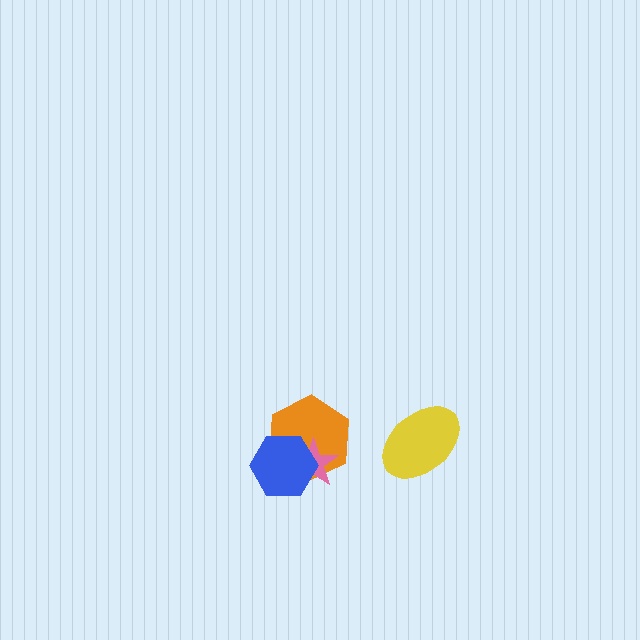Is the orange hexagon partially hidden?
Yes, it is partially covered by another shape.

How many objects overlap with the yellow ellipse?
0 objects overlap with the yellow ellipse.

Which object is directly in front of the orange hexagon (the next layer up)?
The pink star is directly in front of the orange hexagon.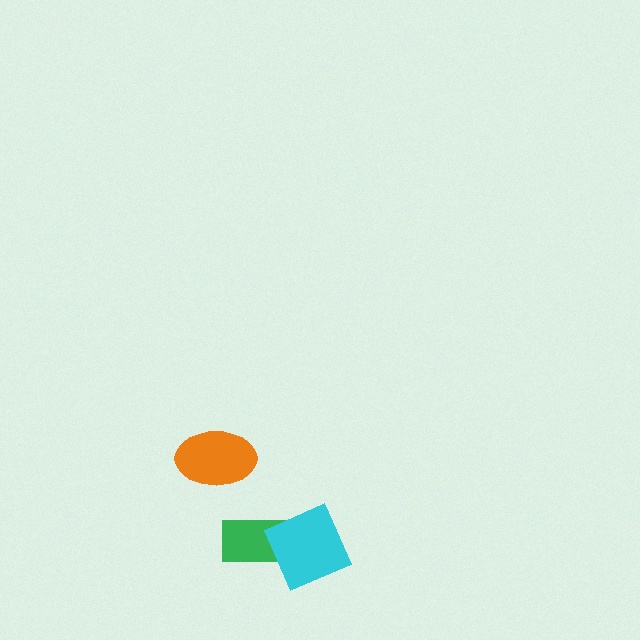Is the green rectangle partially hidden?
Yes, it is partially covered by another shape.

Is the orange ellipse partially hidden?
No, no other shape covers it.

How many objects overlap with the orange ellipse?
0 objects overlap with the orange ellipse.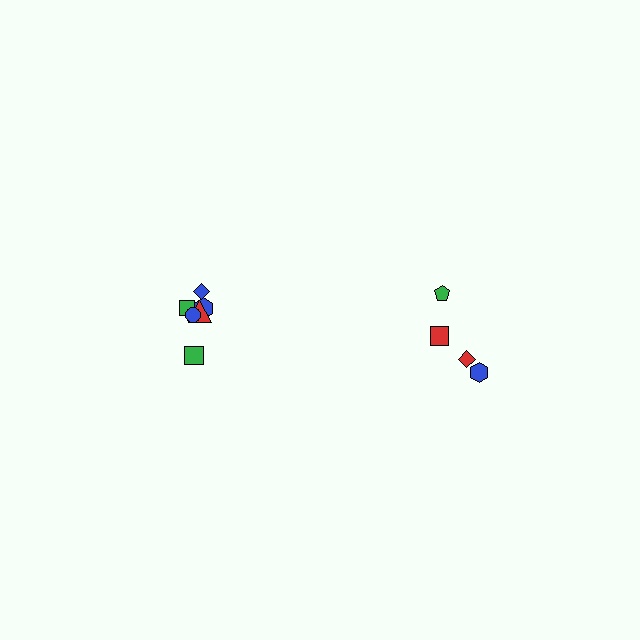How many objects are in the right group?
There are 4 objects.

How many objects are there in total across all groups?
There are 10 objects.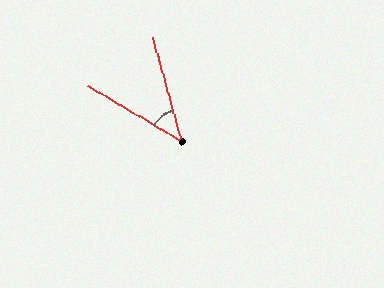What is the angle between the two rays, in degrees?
Approximately 44 degrees.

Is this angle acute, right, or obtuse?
It is acute.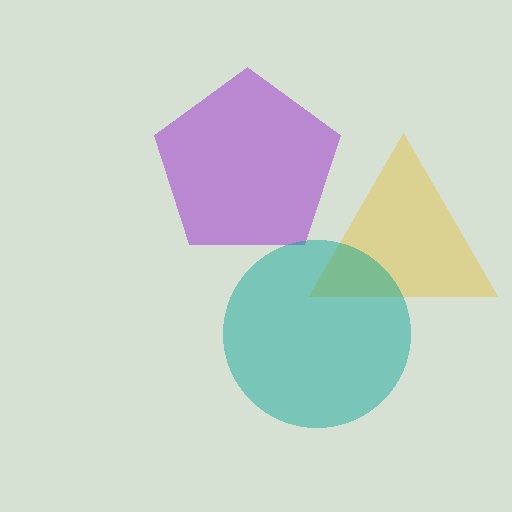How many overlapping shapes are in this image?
There are 3 overlapping shapes in the image.